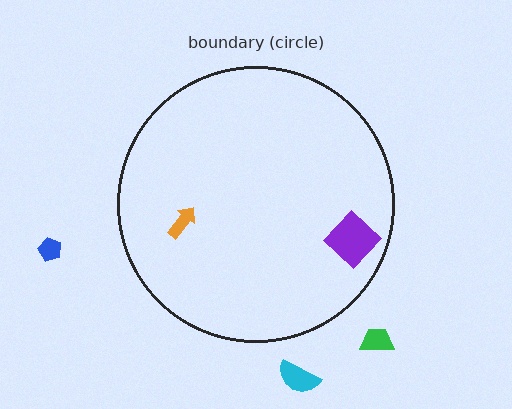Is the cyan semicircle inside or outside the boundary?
Outside.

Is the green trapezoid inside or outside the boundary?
Outside.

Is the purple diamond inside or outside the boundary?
Inside.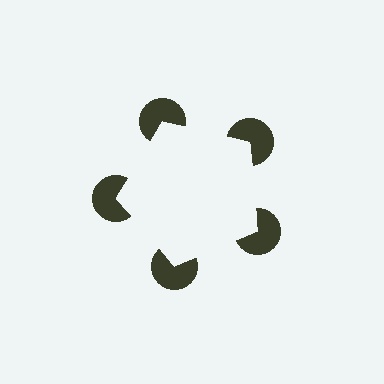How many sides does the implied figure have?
5 sides.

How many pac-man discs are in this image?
There are 5 — one at each vertex of the illusory pentagon.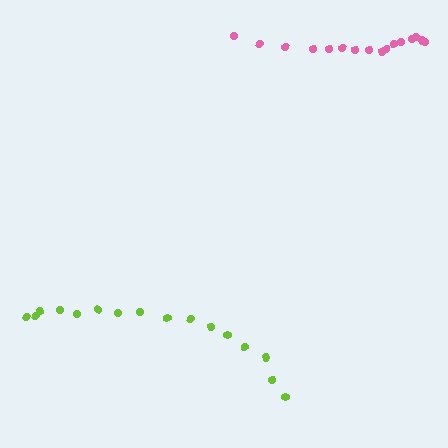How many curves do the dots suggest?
There are 2 distinct paths.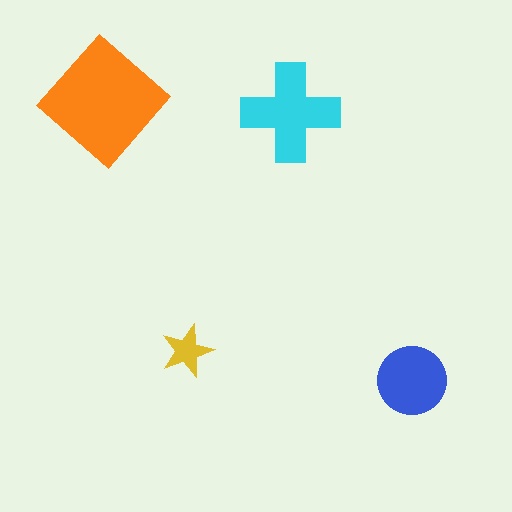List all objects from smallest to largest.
The yellow star, the blue circle, the cyan cross, the orange diamond.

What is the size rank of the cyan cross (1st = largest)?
2nd.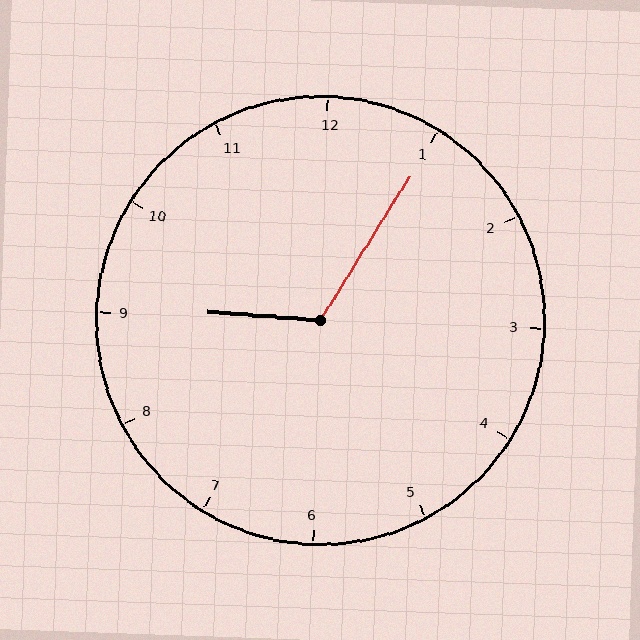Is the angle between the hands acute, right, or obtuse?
It is obtuse.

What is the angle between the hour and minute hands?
Approximately 118 degrees.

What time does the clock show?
9:05.